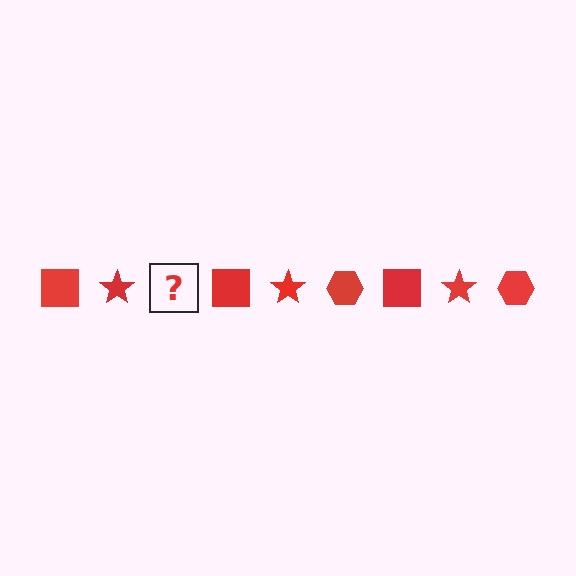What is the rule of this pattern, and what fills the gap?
The rule is that the pattern cycles through square, star, hexagon shapes in red. The gap should be filled with a red hexagon.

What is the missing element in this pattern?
The missing element is a red hexagon.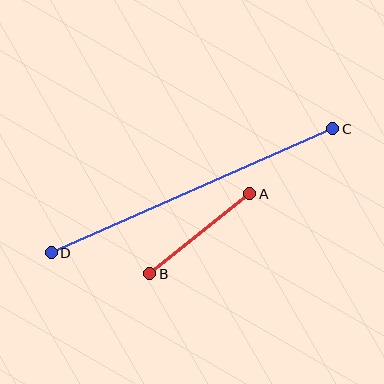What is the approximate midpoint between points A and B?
The midpoint is at approximately (200, 234) pixels.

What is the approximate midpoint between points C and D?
The midpoint is at approximately (192, 191) pixels.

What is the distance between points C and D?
The distance is approximately 307 pixels.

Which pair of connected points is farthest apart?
Points C and D are farthest apart.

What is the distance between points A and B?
The distance is approximately 129 pixels.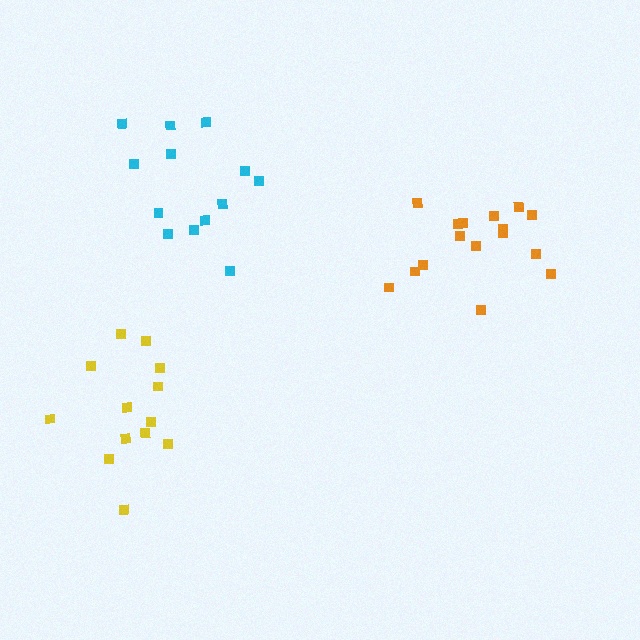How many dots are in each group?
Group 1: 13 dots, Group 2: 13 dots, Group 3: 16 dots (42 total).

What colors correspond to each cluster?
The clusters are colored: cyan, yellow, orange.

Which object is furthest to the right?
The orange cluster is rightmost.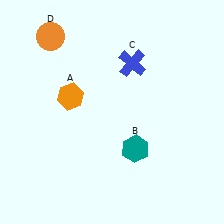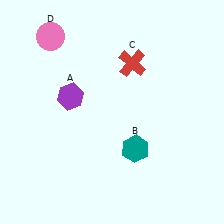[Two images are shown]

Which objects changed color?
A changed from orange to purple. C changed from blue to red. D changed from orange to pink.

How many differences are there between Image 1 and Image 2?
There are 3 differences between the two images.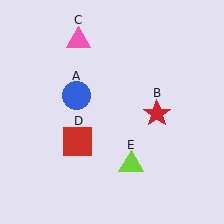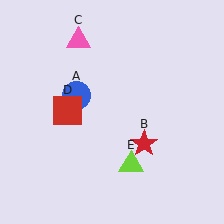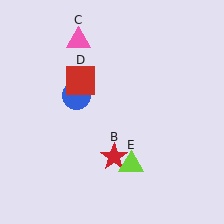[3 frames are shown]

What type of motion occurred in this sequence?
The red star (object B), red square (object D) rotated clockwise around the center of the scene.